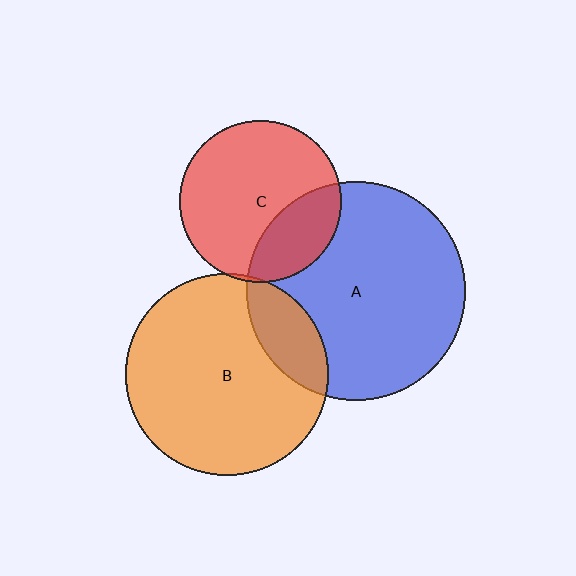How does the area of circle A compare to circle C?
Approximately 1.8 times.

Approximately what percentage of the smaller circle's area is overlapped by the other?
Approximately 25%.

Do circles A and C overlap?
Yes.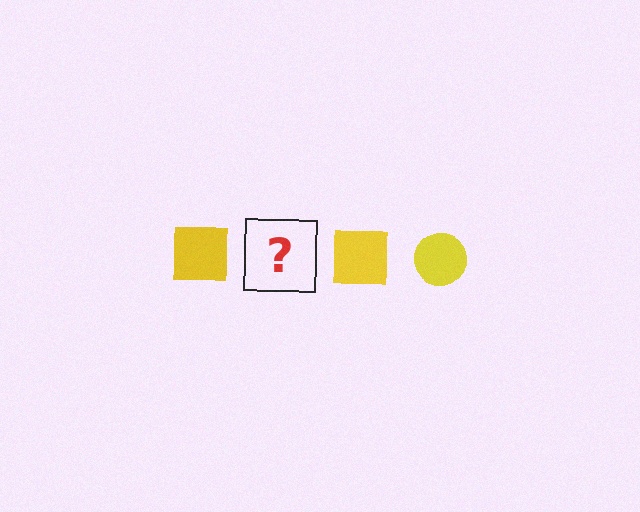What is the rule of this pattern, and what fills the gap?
The rule is that the pattern cycles through square, circle shapes in yellow. The gap should be filled with a yellow circle.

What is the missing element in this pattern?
The missing element is a yellow circle.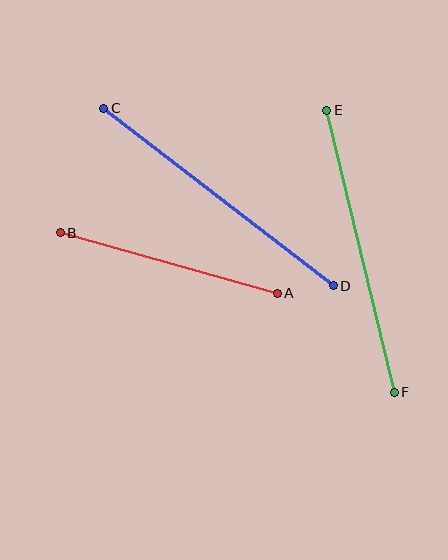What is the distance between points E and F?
The distance is approximately 290 pixels.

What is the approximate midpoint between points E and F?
The midpoint is at approximately (361, 251) pixels.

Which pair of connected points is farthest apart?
Points C and D are farthest apart.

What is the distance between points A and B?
The distance is approximately 225 pixels.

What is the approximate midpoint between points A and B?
The midpoint is at approximately (169, 263) pixels.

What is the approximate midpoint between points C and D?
The midpoint is at approximately (219, 197) pixels.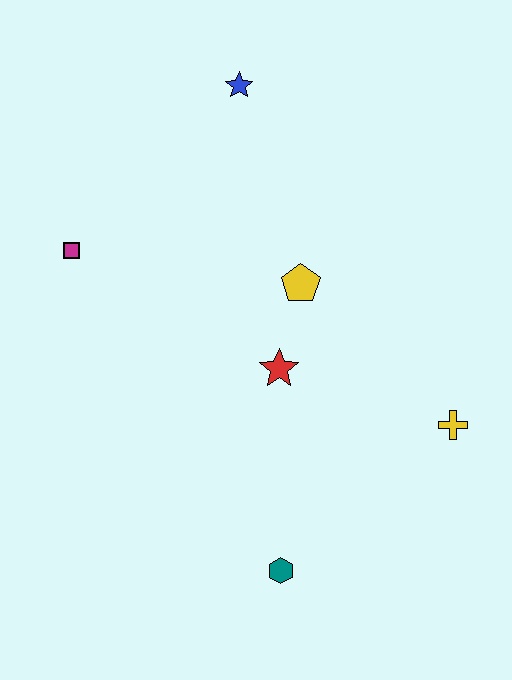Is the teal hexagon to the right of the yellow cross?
No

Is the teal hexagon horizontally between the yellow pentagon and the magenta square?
Yes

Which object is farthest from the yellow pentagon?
The teal hexagon is farthest from the yellow pentagon.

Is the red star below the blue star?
Yes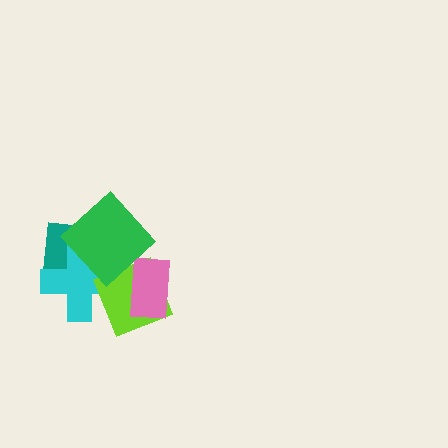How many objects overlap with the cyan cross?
3 objects overlap with the cyan cross.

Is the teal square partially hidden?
Yes, it is partially covered by another shape.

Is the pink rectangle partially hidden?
No, no other shape covers it.